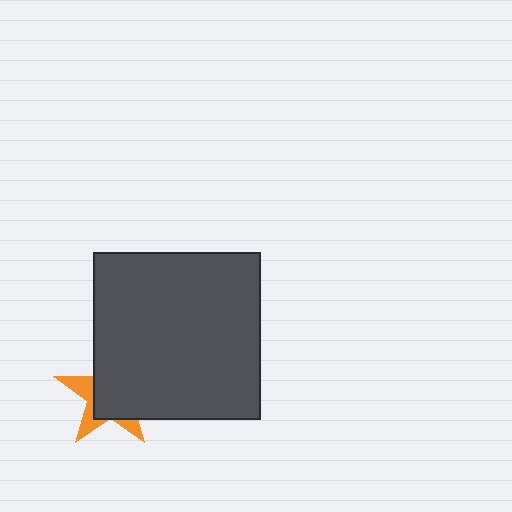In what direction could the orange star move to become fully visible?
The orange star could move toward the lower-left. That would shift it out from behind the dark gray square entirely.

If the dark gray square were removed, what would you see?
You would see the complete orange star.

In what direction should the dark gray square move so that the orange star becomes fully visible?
The dark gray square should move toward the upper-right. That is the shortest direction to clear the overlap and leave the orange star fully visible.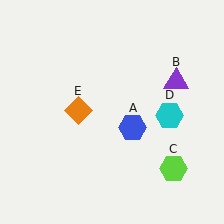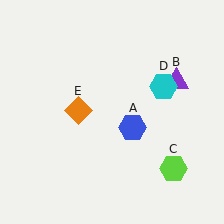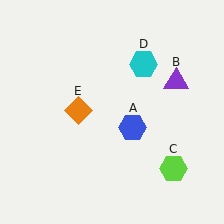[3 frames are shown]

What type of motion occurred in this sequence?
The cyan hexagon (object D) rotated counterclockwise around the center of the scene.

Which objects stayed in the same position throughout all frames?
Blue hexagon (object A) and purple triangle (object B) and lime hexagon (object C) and orange diamond (object E) remained stationary.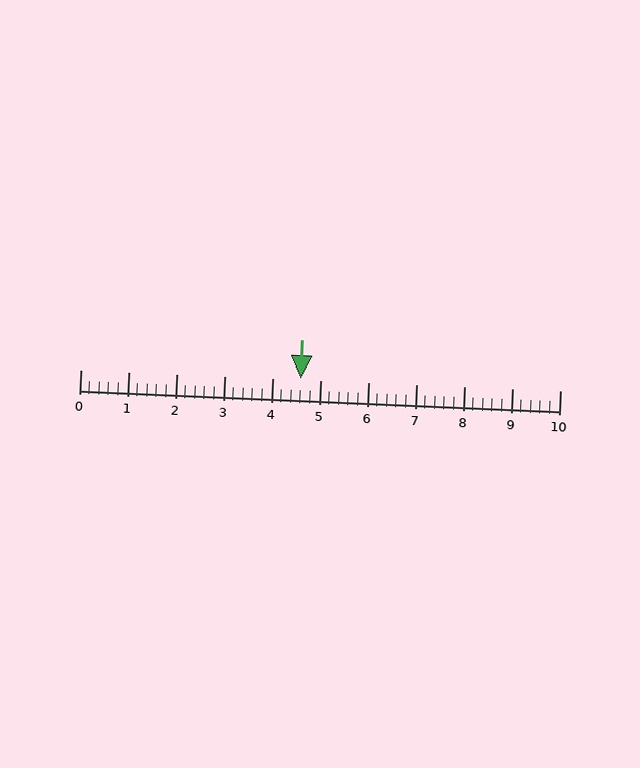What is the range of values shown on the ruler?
The ruler shows values from 0 to 10.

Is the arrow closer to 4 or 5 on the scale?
The arrow is closer to 5.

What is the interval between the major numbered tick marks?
The major tick marks are spaced 1 units apart.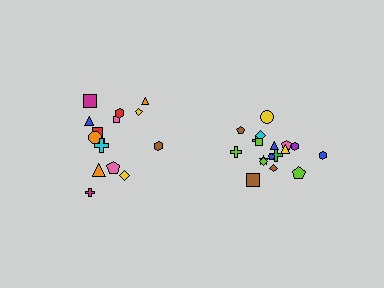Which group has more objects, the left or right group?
The right group.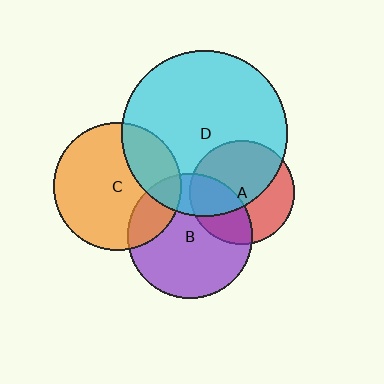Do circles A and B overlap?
Yes.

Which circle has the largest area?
Circle D (cyan).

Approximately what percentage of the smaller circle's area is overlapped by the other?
Approximately 35%.